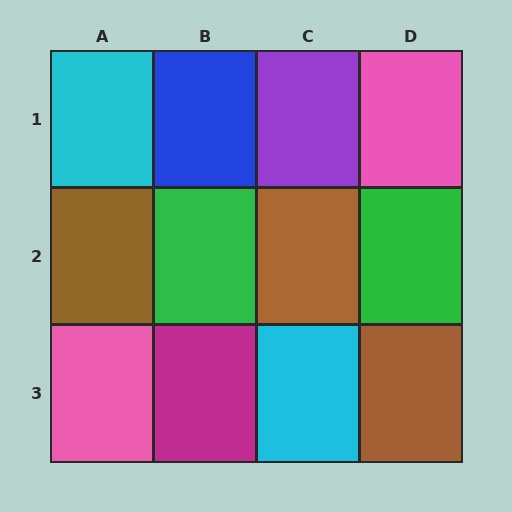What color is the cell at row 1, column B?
Blue.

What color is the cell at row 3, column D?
Brown.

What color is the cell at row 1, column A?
Cyan.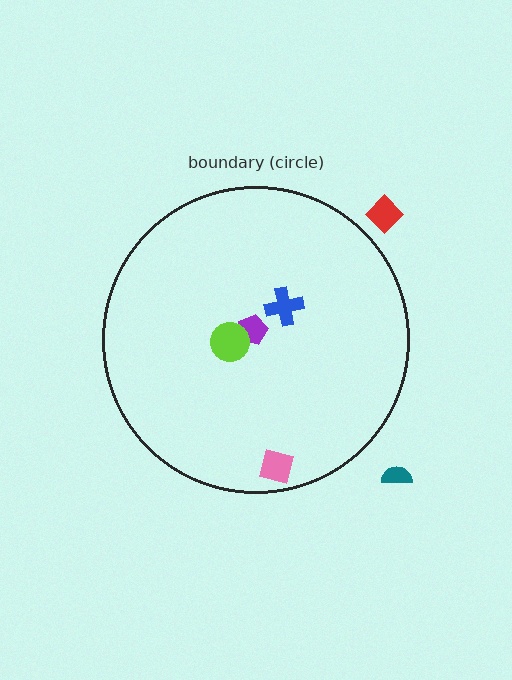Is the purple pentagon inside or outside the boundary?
Inside.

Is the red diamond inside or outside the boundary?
Outside.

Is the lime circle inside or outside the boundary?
Inside.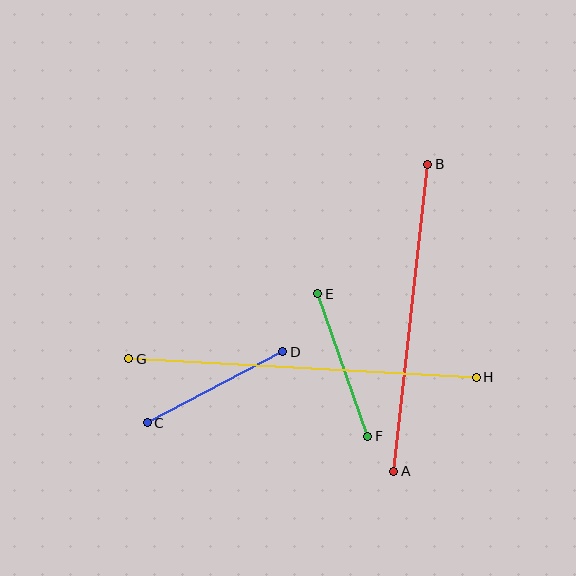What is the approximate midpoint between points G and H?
The midpoint is at approximately (302, 368) pixels.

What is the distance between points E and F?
The distance is approximately 151 pixels.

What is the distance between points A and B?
The distance is approximately 309 pixels.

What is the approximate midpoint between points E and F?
The midpoint is at approximately (343, 365) pixels.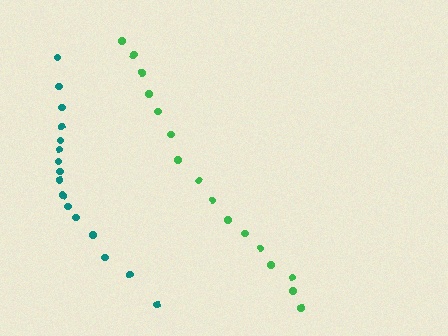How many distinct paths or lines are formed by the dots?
There are 2 distinct paths.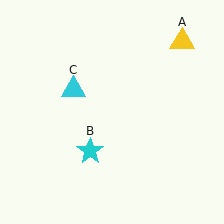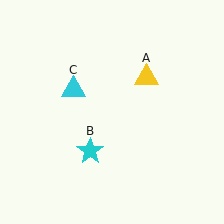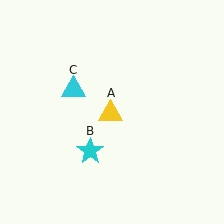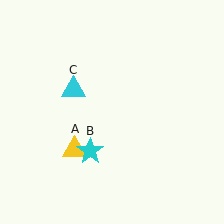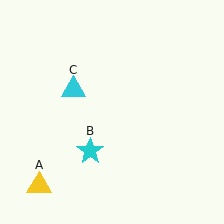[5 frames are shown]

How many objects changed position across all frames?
1 object changed position: yellow triangle (object A).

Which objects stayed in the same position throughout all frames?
Cyan star (object B) and cyan triangle (object C) remained stationary.